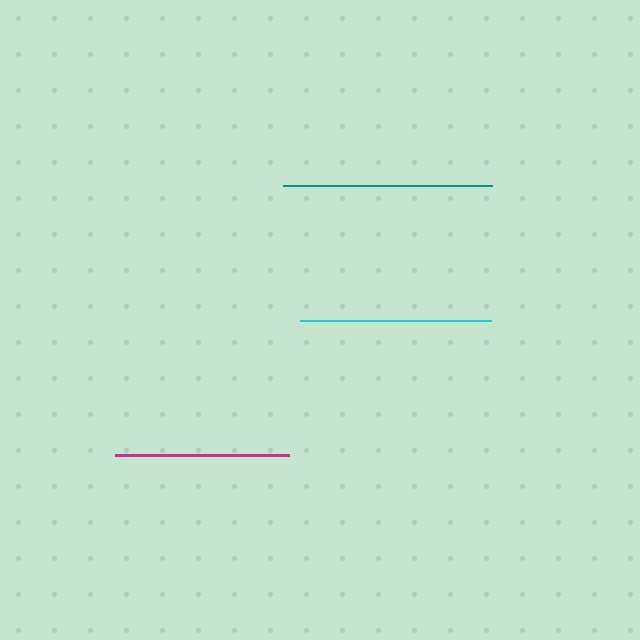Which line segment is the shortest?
The magenta line is the shortest at approximately 174 pixels.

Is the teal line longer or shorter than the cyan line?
The teal line is longer than the cyan line.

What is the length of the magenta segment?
The magenta segment is approximately 174 pixels long.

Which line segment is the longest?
The teal line is the longest at approximately 209 pixels.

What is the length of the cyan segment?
The cyan segment is approximately 190 pixels long.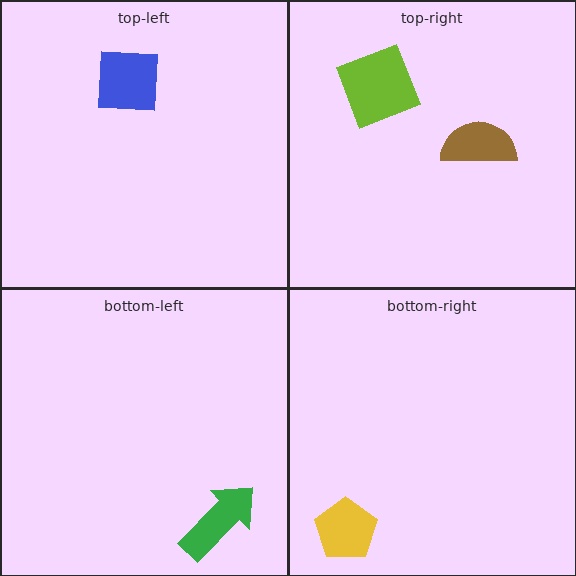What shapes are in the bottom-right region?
The yellow pentagon.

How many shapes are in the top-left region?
1.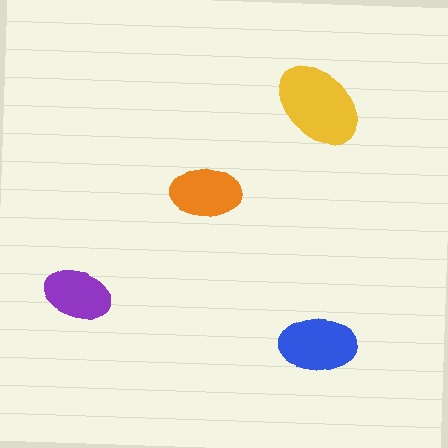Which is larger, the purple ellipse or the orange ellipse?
The orange one.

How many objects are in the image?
There are 4 objects in the image.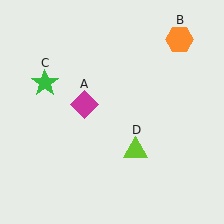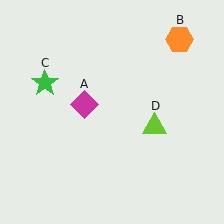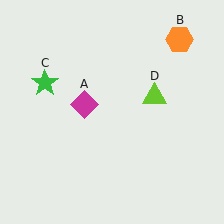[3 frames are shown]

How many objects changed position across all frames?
1 object changed position: lime triangle (object D).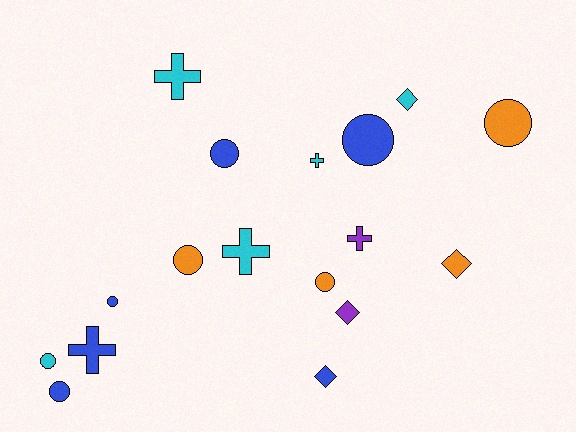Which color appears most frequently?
Blue, with 6 objects.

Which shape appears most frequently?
Circle, with 8 objects.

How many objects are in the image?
There are 17 objects.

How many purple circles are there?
There are no purple circles.